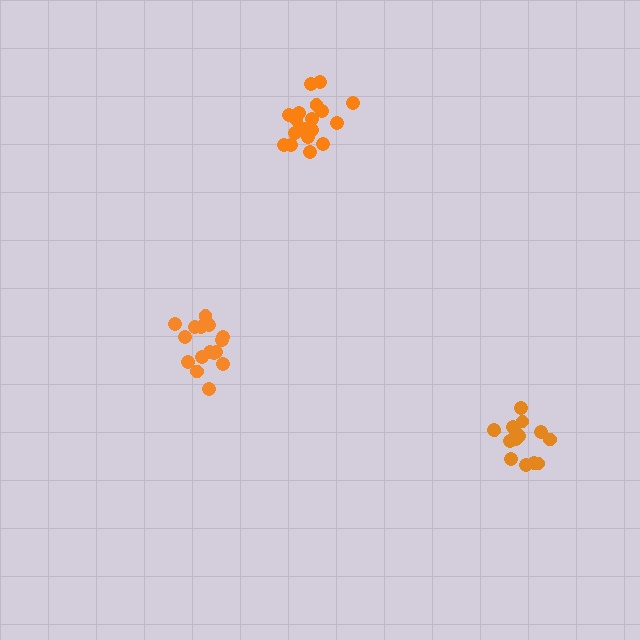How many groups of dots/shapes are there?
There are 3 groups.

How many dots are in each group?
Group 1: 16 dots, Group 2: 18 dots, Group 3: 15 dots (49 total).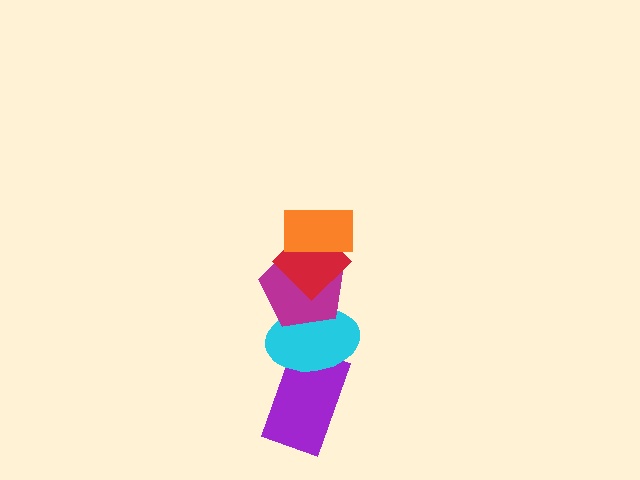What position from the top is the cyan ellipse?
The cyan ellipse is 4th from the top.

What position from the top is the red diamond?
The red diamond is 2nd from the top.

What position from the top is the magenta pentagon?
The magenta pentagon is 3rd from the top.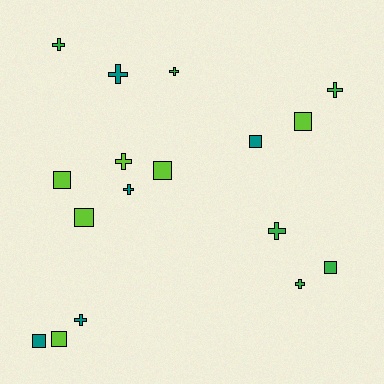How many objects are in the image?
There are 17 objects.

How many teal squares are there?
There are 2 teal squares.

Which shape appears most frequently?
Cross, with 9 objects.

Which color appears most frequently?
Lime, with 6 objects.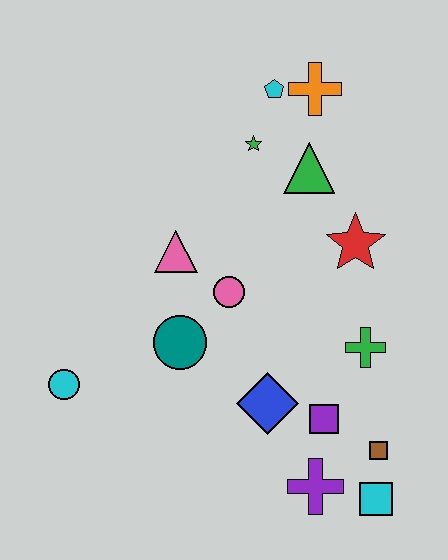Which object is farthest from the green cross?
The cyan circle is farthest from the green cross.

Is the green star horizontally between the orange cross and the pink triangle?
Yes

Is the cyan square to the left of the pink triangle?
No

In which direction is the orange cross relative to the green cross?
The orange cross is above the green cross.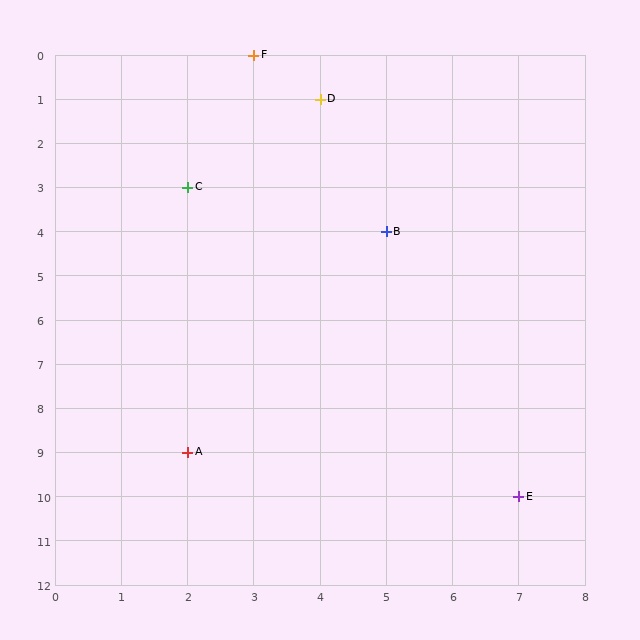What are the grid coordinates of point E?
Point E is at grid coordinates (7, 10).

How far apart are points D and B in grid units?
Points D and B are 1 column and 3 rows apart (about 3.2 grid units diagonally).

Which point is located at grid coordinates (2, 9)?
Point A is at (2, 9).